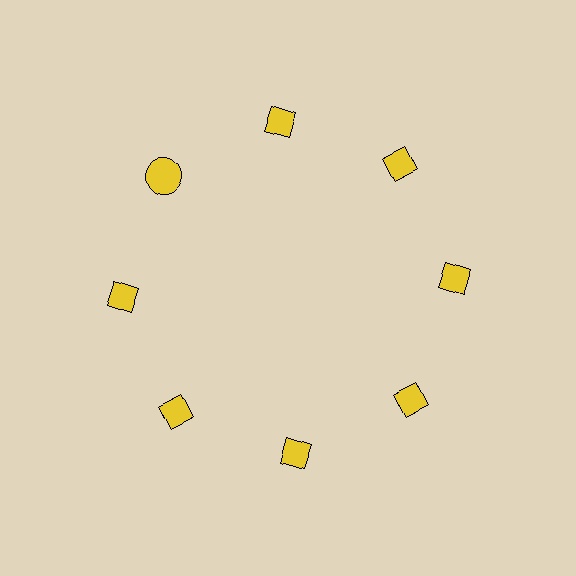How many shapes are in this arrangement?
There are 8 shapes arranged in a ring pattern.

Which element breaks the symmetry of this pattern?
The yellow circle at roughly the 10 o'clock position breaks the symmetry. All other shapes are yellow diamonds.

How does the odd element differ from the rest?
It has a different shape: circle instead of diamond.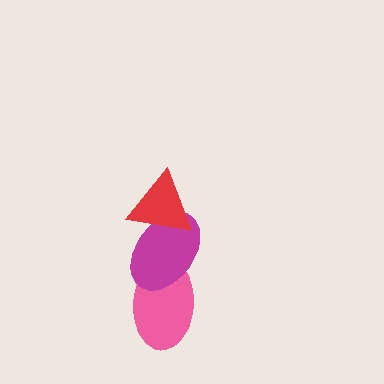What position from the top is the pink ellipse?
The pink ellipse is 3rd from the top.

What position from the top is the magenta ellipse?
The magenta ellipse is 2nd from the top.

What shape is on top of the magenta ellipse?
The red triangle is on top of the magenta ellipse.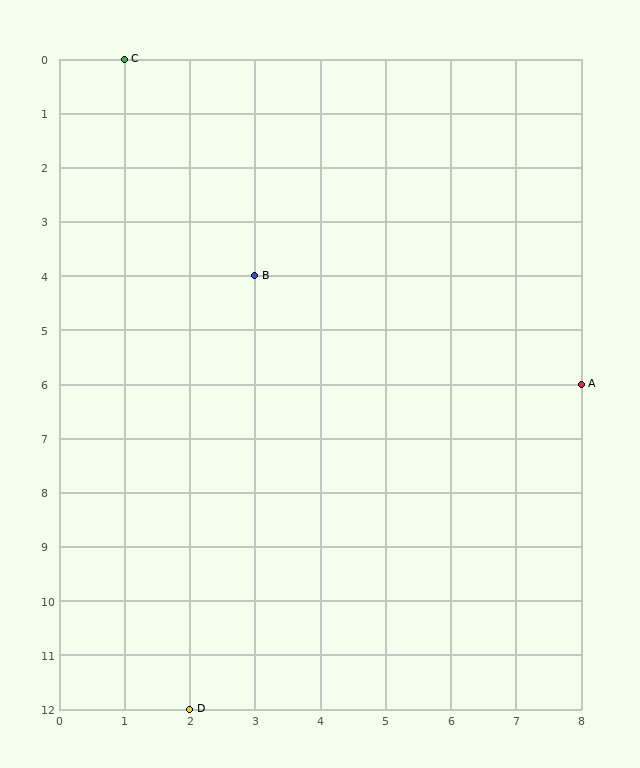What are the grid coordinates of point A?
Point A is at grid coordinates (8, 6).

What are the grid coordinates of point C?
Point C is at grid coordinates (1, 0).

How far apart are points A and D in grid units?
Points A and D are 6 columns and 6 rows apart (about 8.5 grid units diagonally).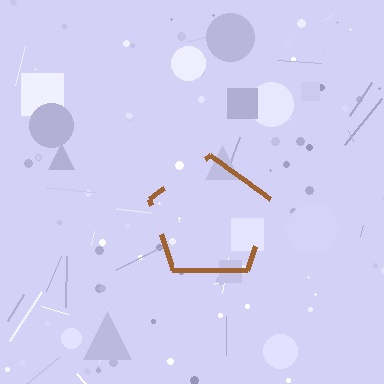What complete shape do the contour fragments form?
The contour fragments form a pentagon.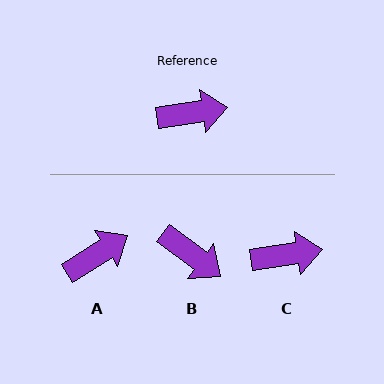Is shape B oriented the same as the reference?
No, it is off by about 46 degrees.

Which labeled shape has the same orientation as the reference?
C.